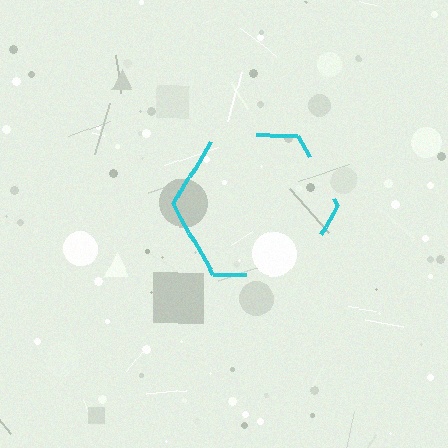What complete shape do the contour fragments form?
The contour fragments form a hexagon.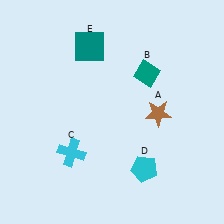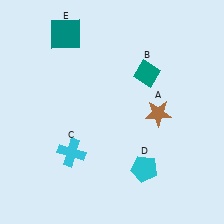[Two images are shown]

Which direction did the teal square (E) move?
The teal square (E) moved left.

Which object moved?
The teal square (E) moved left.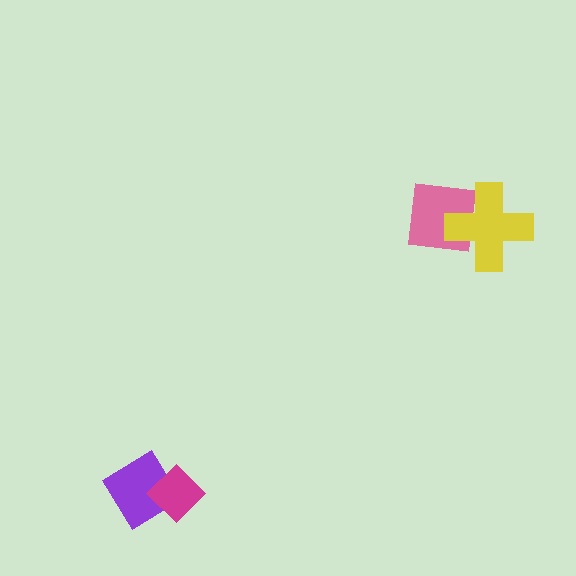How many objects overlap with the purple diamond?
1 object overlaps with the purple diamond.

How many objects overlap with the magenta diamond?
1 object overlaps with the magenta diamond.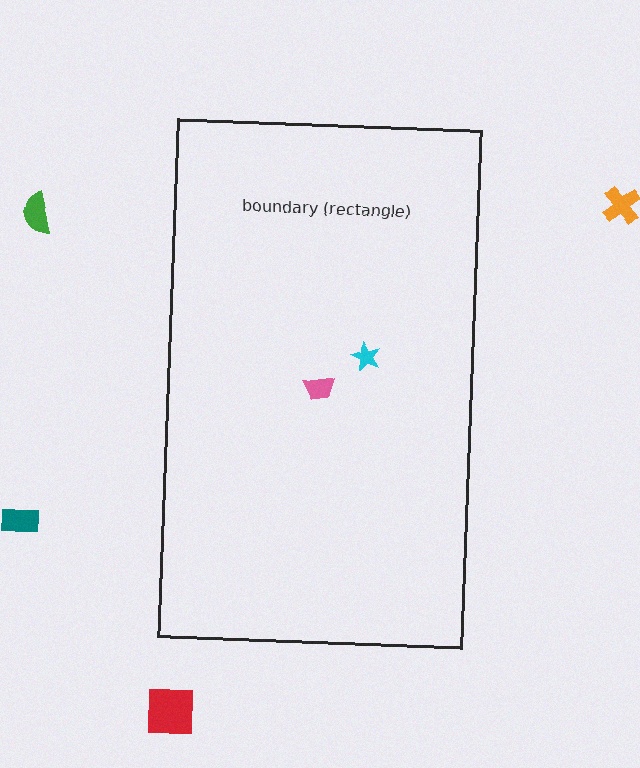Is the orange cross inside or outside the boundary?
Outside.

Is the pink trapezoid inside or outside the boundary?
Inside.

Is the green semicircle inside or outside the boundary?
Outside.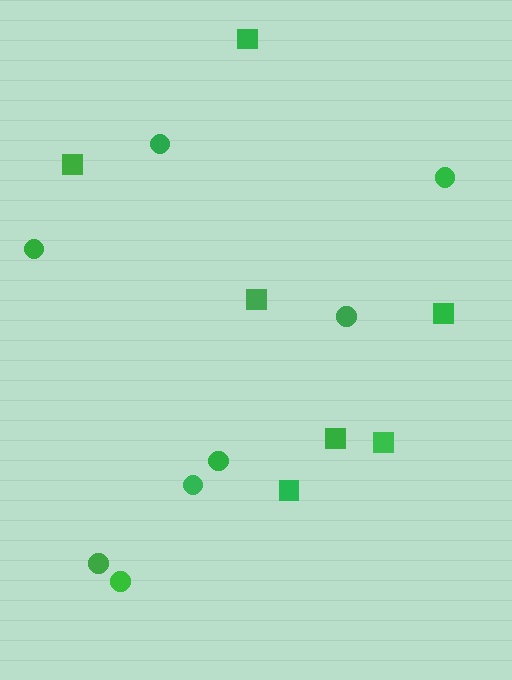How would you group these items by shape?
There are 2 groups: one group of squares (7) and one group of circles (8).